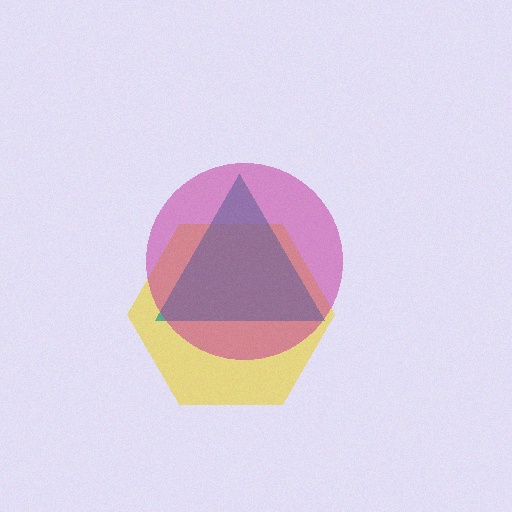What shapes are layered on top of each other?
The layered shapes are: a yellow hexagon, a teal triangle, a magenta circle.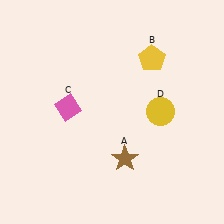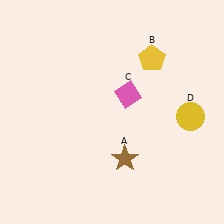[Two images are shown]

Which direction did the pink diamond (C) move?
The pink diamond (C) moved right.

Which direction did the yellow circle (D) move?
The yellow circle (D) moved right.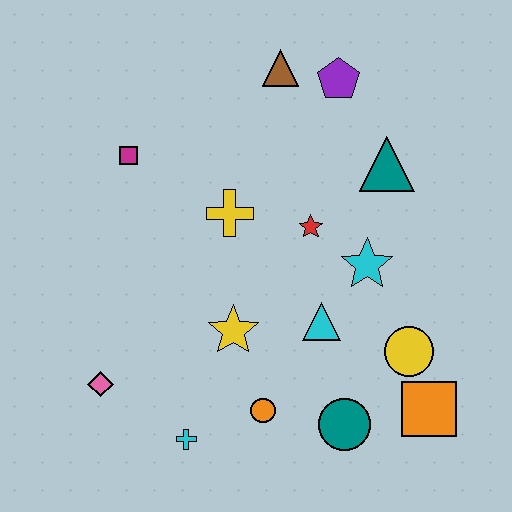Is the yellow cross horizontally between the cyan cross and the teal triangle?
Yes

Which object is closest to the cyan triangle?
The cyan star is closest to the cyan triangle.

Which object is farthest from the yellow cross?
The orange square is farthest from the yellow cross.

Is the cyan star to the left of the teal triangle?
Yes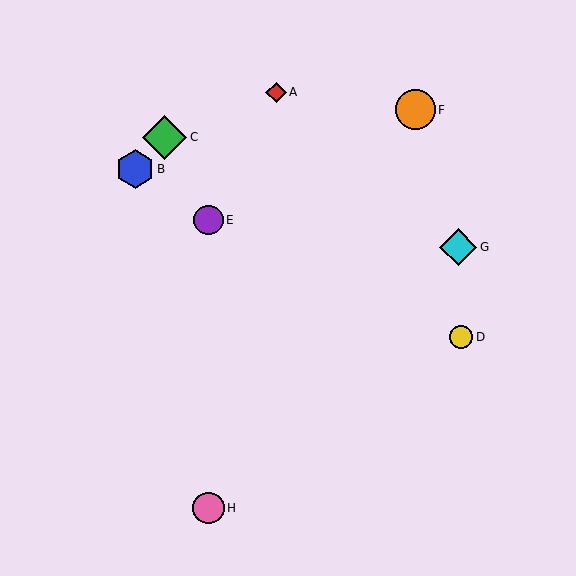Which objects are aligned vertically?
Objects E, H are aligned vertically.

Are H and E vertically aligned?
Yes, both are at x≈209.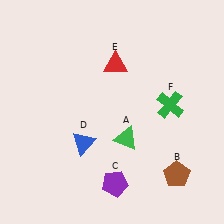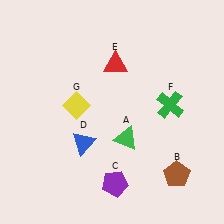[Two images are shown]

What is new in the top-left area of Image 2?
A yellow diamond (G) was added in the top-left area of Image 2.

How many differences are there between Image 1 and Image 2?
There is 1 difference between the two images.